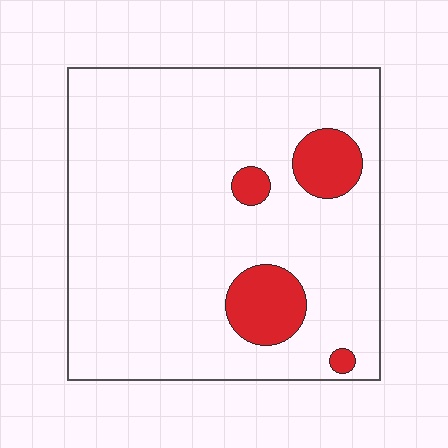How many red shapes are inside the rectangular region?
4.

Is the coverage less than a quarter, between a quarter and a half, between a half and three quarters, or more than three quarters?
Less than a quarter.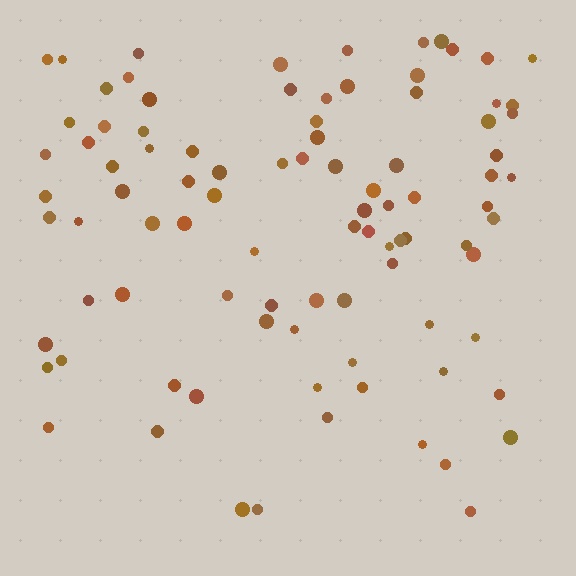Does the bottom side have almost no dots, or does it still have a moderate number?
Still a moderate number, just noticeably fewer than the top.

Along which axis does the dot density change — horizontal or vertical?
Vertical.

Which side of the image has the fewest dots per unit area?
The bottom.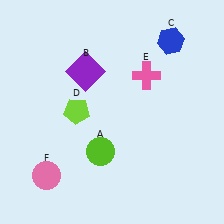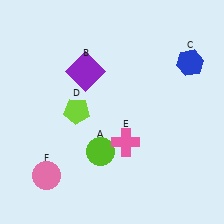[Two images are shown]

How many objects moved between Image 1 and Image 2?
2 objects moved between the two images.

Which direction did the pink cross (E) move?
The pink cross (E) moved down.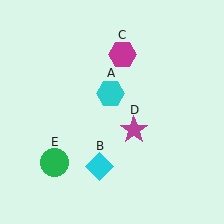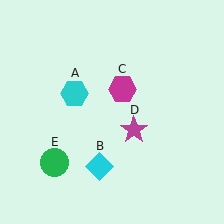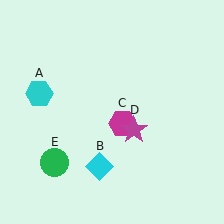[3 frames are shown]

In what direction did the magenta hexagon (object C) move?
The magenta hexagon (object C) moved down.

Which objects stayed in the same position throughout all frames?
Cyan diamond (object B) and magenta star (object D) and green circle (object E) remained stationary.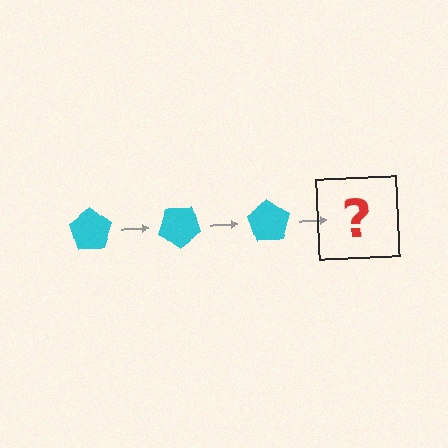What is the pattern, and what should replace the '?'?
The pattern is that the pentagon rotates 35 degrees each step. The '?' should be a cyan pentagon rotated 105 degrees.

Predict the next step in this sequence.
The next step is a cyan pentagon rotated 105 degrees.